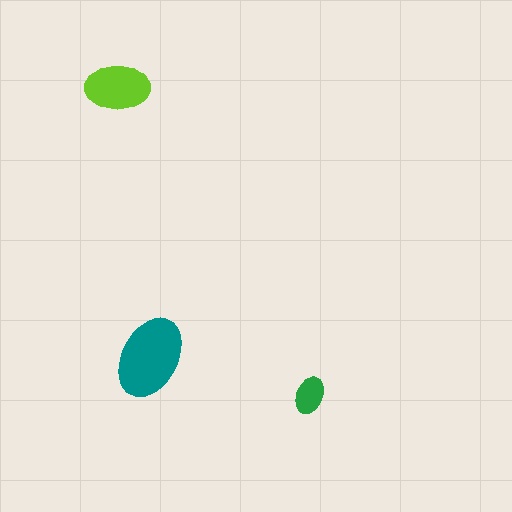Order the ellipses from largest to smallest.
the teal one, the lime one, the green one.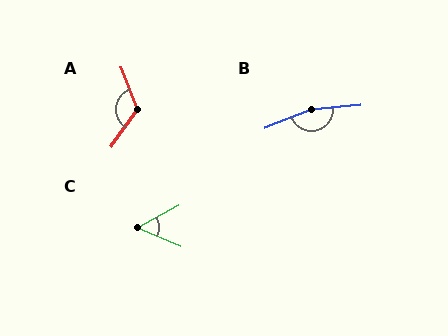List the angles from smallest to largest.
C (51°), A (124°), B (164°).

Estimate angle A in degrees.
Approximately 124 degrees.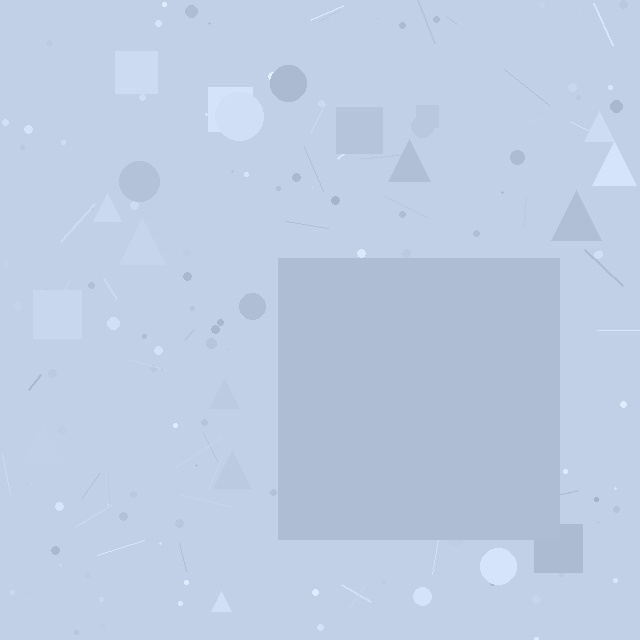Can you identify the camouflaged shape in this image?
The camouflaged shape is a square.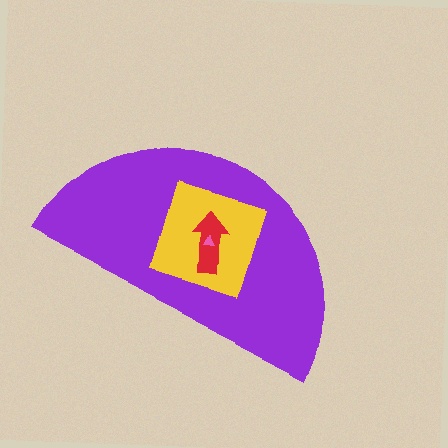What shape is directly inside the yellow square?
The red arrow.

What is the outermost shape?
The purple semicircle.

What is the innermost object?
The pink triangle.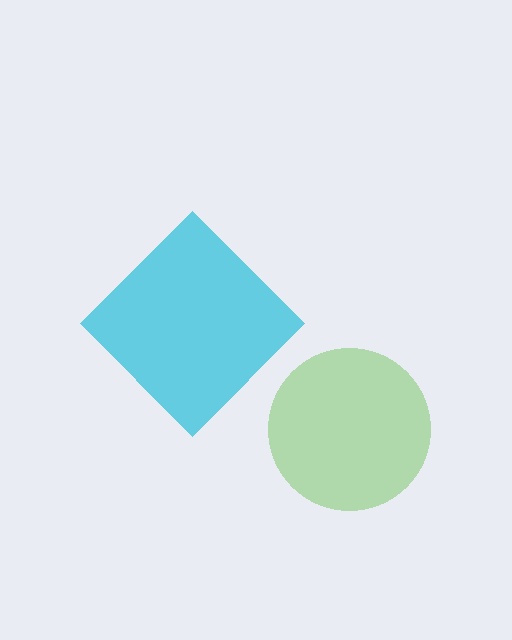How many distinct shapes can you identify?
There are 2 distinct shapes: a lime circle, a cyan diamond.